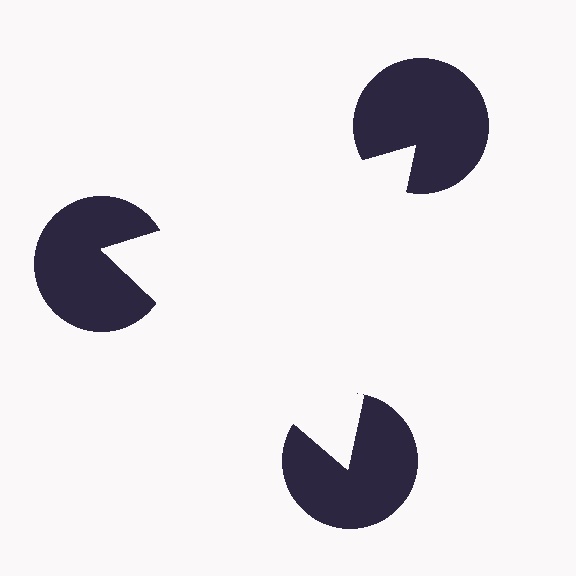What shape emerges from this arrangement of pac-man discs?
An illusory triangle — its edges are inferred from the aligned wedge cuts in the pac-man discs, not physically drawn.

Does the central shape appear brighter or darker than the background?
It typically appears slightly brighter than the background, even though no actual brightness change is drawn.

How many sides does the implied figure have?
3 sides.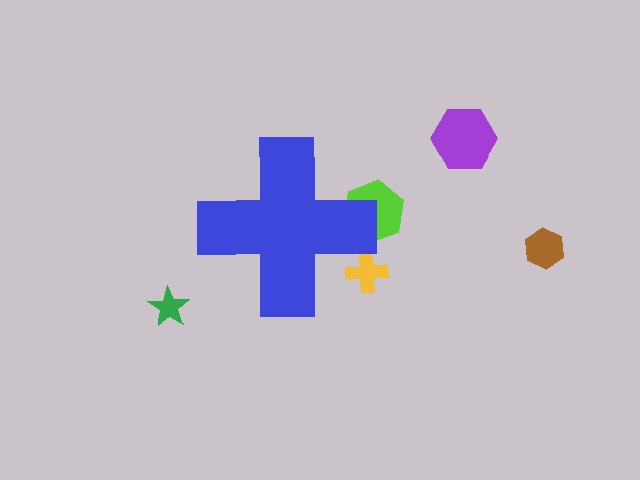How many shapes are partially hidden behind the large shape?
2 shapes are partially hidden.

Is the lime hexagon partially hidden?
Yes, the lime hexagon is partially hidden behind the blue cross.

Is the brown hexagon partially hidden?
No, the brown hexagon is fully visible.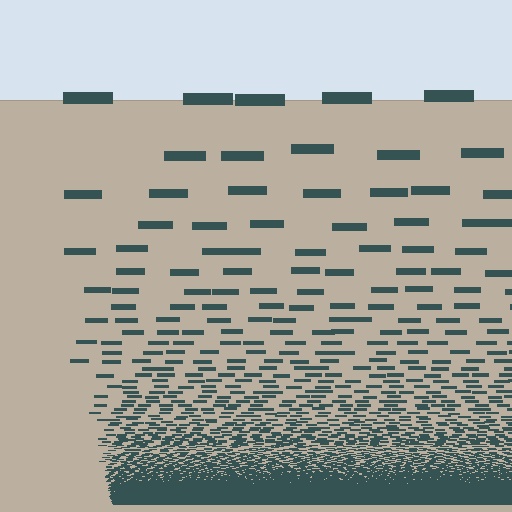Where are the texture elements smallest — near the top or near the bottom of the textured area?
Near the bottom.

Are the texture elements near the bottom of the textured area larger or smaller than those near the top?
Smaller. The gradient is inverted — elements near the bottom are smaller and denser.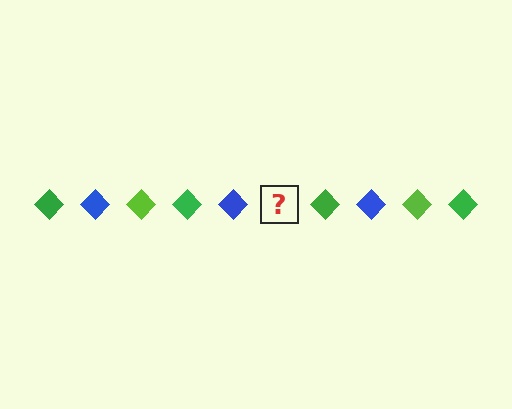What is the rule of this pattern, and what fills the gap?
The rule is that the pattern cycles through green, blue, lime diamonds. The gap should be filled with a lime diamond.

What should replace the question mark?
The question mark should be replaced with a lime diamond.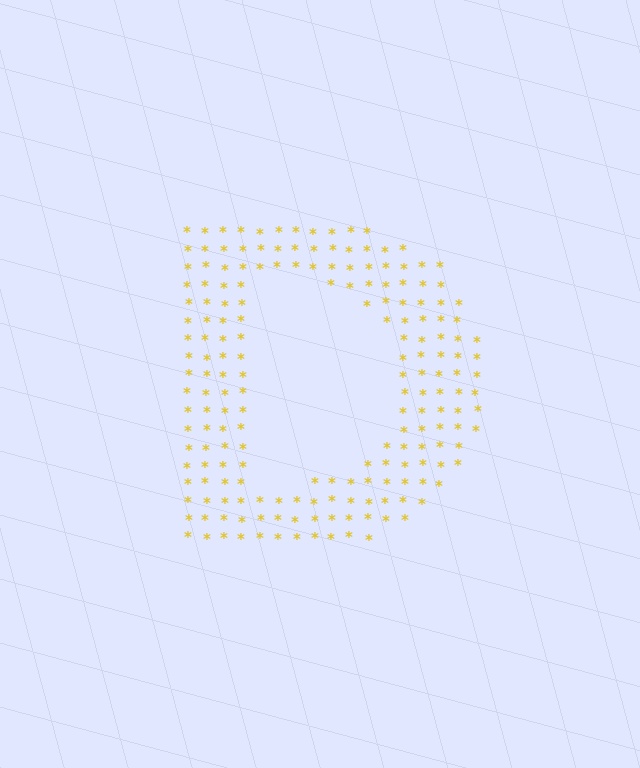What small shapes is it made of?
It is made of small asterisks.